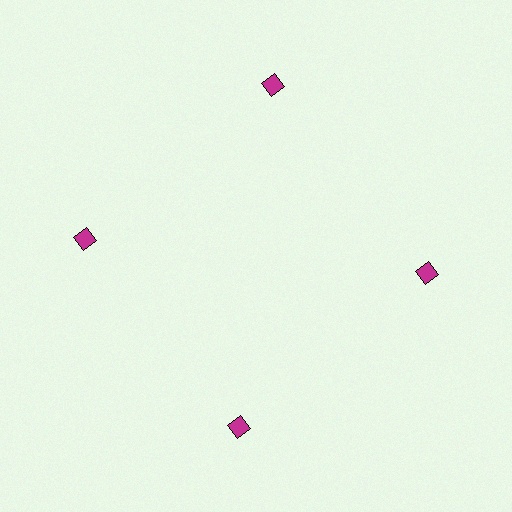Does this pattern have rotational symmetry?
Yes, this pattern has 4-fold rotational symmetry. It looks the same after rotating 90 degrees around the center.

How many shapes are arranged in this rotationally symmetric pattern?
There are 4 shapes, arranged in 4 groups of 1.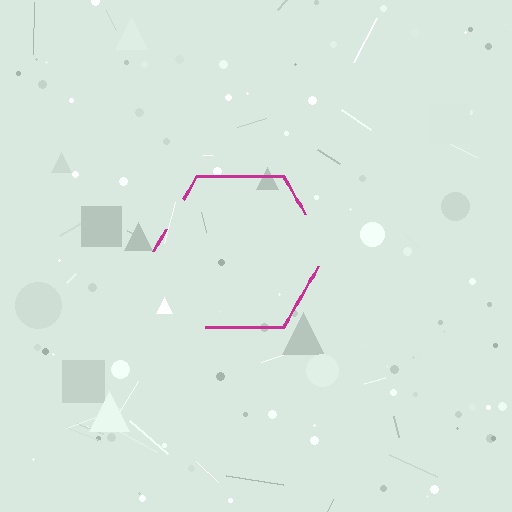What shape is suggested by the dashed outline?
The dashed outline suggests a hexagon.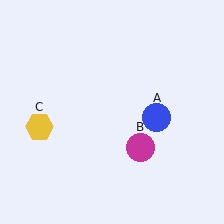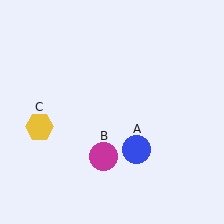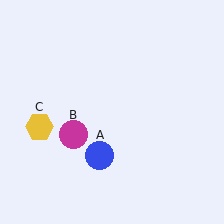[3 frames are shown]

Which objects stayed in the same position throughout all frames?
Yellow hexagon (object C) remained stationary.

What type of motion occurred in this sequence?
The blue circle (object A), magenta circle (object B) rotated clockwise around the center of the scene.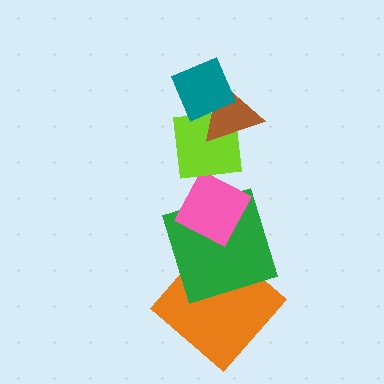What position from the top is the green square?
The green square is 5th from the top.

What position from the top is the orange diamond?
The orange diamond is 6th from the top.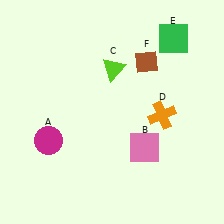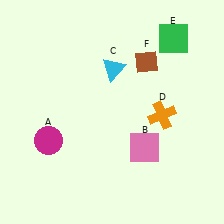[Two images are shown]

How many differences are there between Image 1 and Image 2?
There is 1 difference between the two images.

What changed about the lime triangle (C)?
In Image 1, C is lime. In Image 2, it changed to cyan.